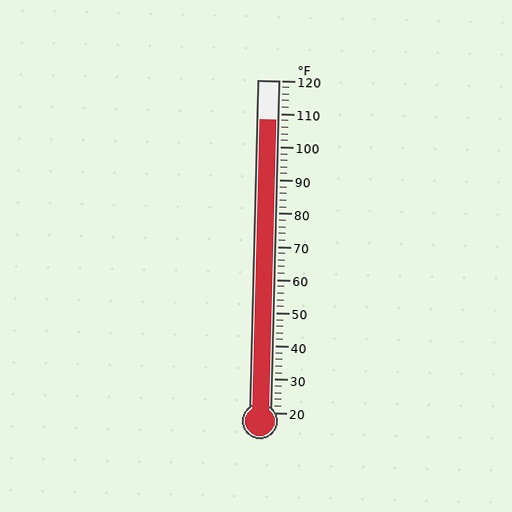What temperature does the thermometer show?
The thermometer shows approximately 108°F.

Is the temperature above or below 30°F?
The temperature is above 30°F.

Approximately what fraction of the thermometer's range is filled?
The thermometer is filled to approximately 90% of its range.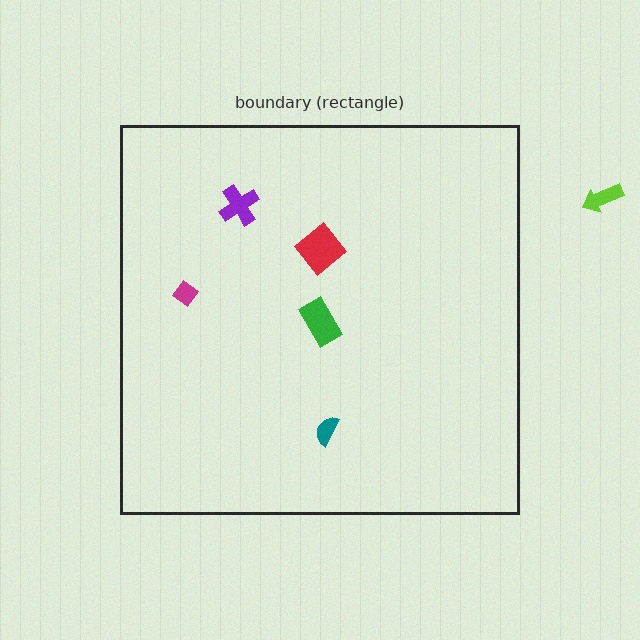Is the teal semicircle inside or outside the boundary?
Inside.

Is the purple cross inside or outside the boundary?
Inside.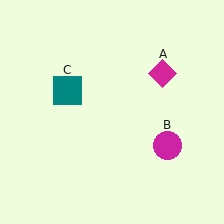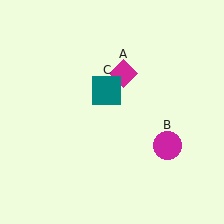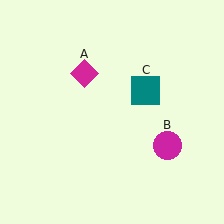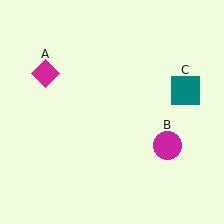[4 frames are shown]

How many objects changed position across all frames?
2 objects changed position: magenta diamond (object A), teal square (object C).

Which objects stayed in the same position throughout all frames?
Magenta circle (object B) remained stationary.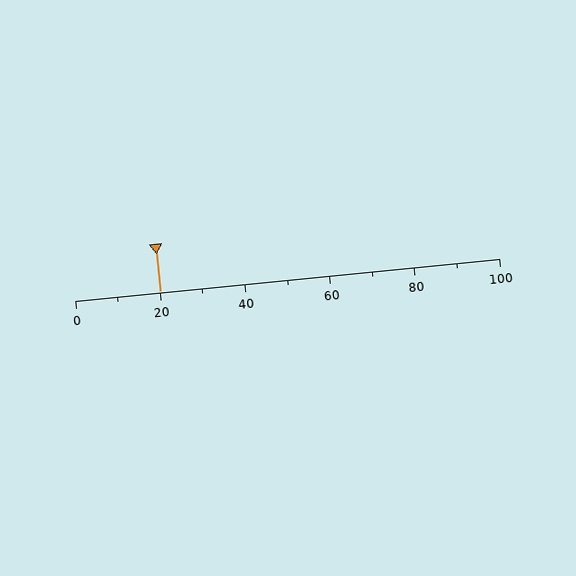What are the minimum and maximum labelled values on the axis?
The axis runs from 0 to 100.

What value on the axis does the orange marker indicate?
The marker indicates approximately 20.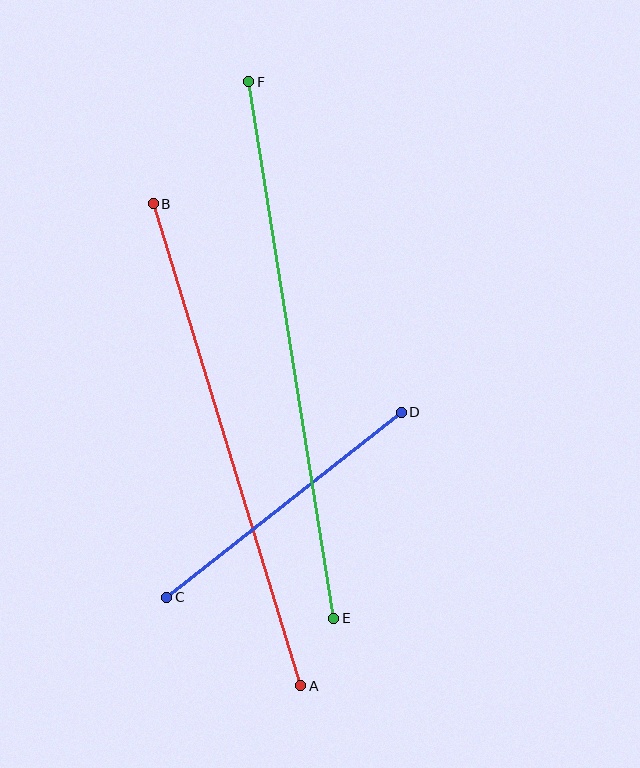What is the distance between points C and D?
The distance is approximately 298 pixels.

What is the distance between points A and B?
The distance is approximately 504 pixels.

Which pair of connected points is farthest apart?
Points E and F are farthest apart.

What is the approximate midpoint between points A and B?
The midpoint is at approximately (227, 445) pixels.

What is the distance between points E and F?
The distance is approximately 543 pixels.